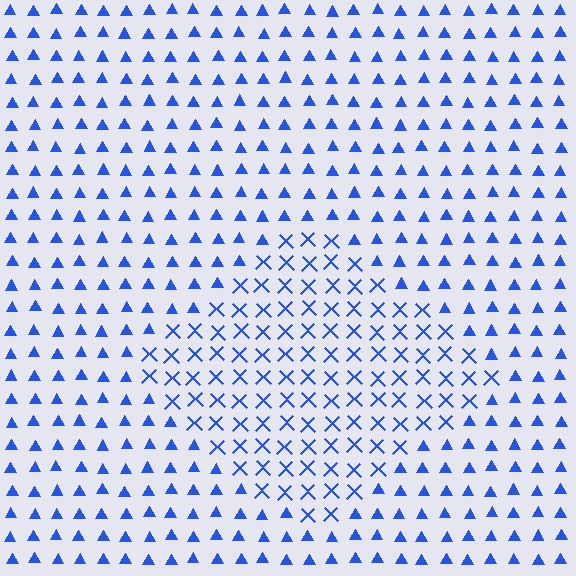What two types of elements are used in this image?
The image uses X marks inside the diamond region and triangles outside it.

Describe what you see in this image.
The image is filled with small blue elements arranged in a uniform grid. A diamond-shaped region contains X marks, while the surrounding area contains triangles. The boundary is defined purely by the change in element shape.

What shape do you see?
I see a diamond.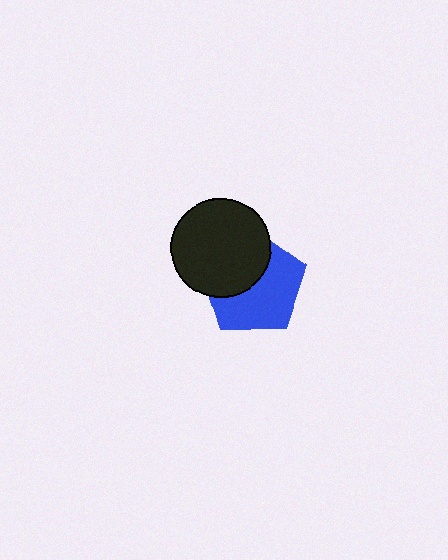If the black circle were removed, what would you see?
You would see the complete blue pentagon.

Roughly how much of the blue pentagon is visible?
About half of it is visible (roughly 58%).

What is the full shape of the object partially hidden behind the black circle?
The partially hidden object is a blue pentagon.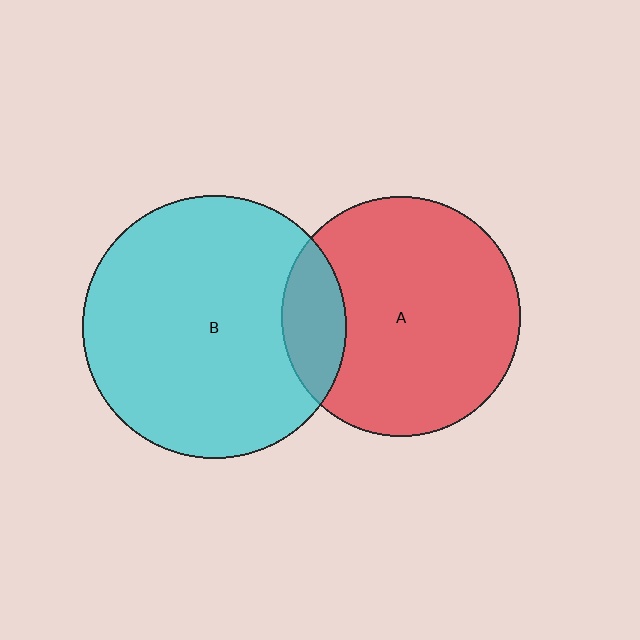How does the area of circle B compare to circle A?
Approximately 1.2 times.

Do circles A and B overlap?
Yes.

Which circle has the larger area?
Circle B (cyan).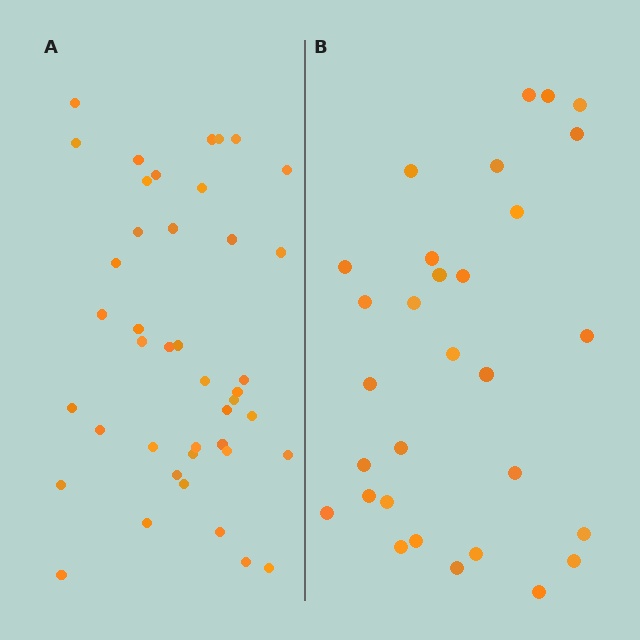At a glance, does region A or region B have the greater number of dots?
Region A (the left region) has more dots.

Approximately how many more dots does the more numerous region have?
Region A has roughly 12 or so more dots than region B.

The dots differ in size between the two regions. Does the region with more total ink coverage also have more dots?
No. Region B has more total ink coverage because its dots are larger, but region A actually contains more individual dots. Total area can be misleading — the number of items is what matters here.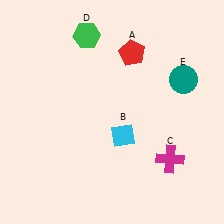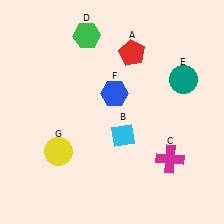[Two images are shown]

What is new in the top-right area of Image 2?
A blue hexagon (F) was added in the top-right area of Image 2.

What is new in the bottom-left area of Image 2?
A yellow circle (G) was added in the bottom-left area of Image 2.